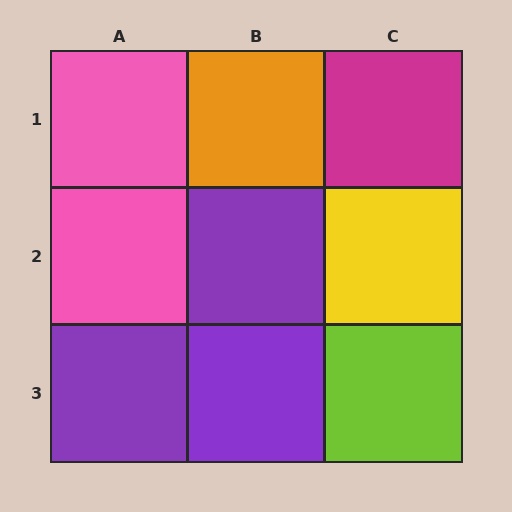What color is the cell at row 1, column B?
Orange.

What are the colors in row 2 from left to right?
Pink, purple, yellow.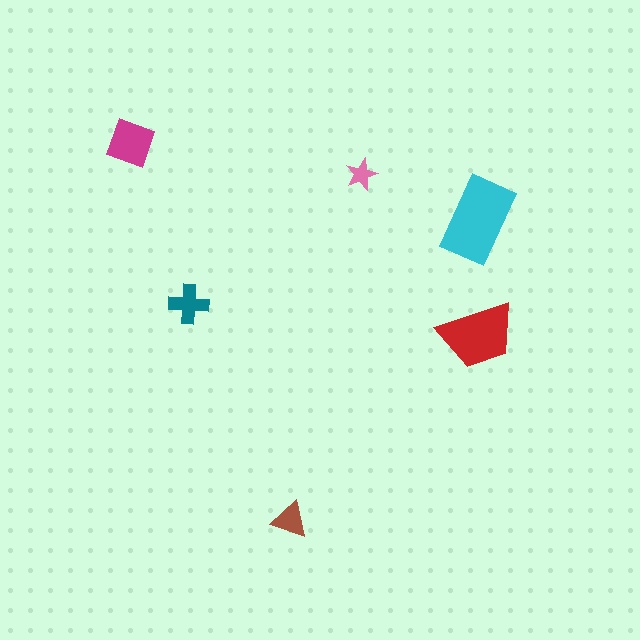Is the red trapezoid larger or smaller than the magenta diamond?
Larger.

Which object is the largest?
The cyan rectangle.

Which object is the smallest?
The pink star.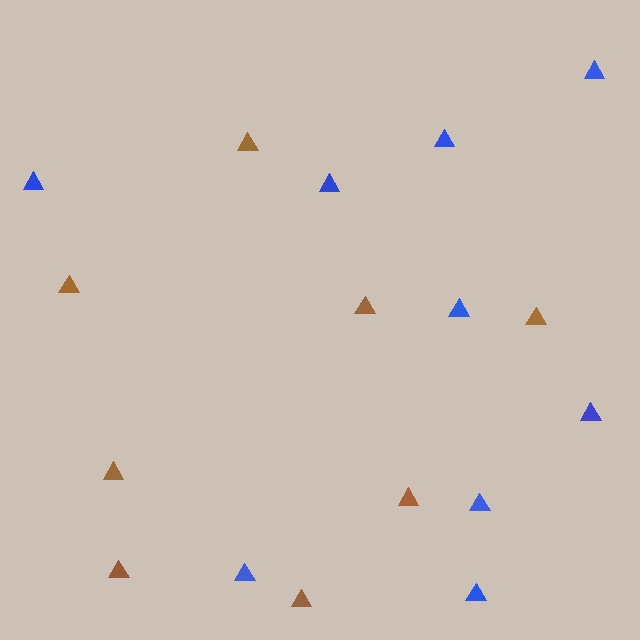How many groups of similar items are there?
There are 2 groups: one group of blue triangles (9) and one group of brown triangles (8).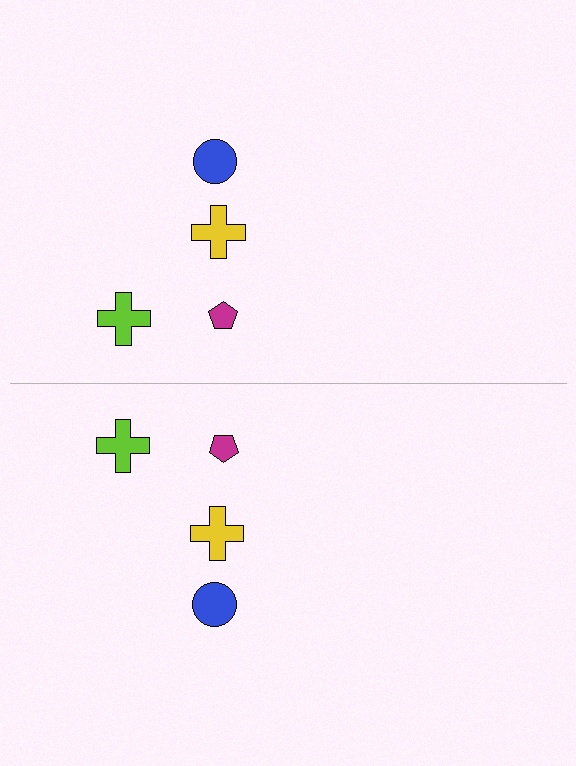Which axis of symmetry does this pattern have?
The pattern has a horizontal axis of symmetry running through the center of the image.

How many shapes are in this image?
There are 8 shapes in this image.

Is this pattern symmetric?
Yes, this pattern has bilateral (reflection) symmetry.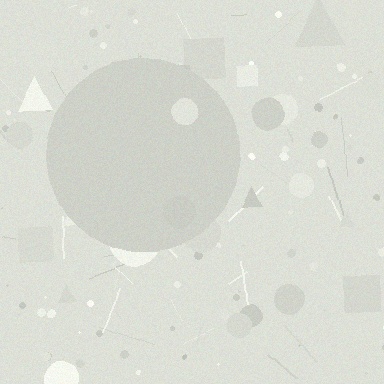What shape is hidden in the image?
A circle is hidden in the image.